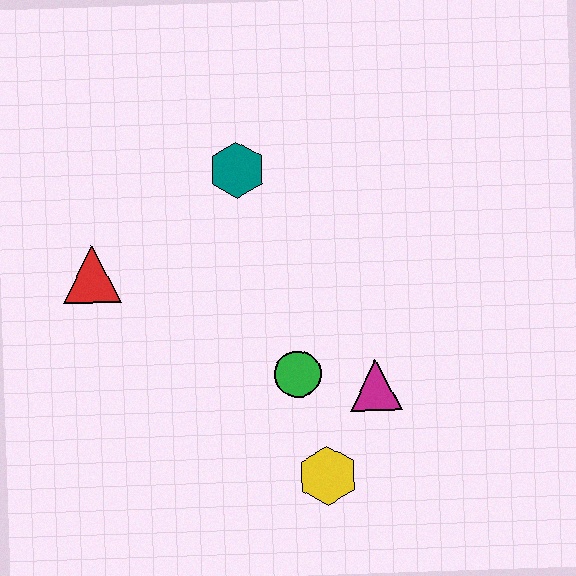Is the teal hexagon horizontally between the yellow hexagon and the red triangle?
Yes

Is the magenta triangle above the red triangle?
No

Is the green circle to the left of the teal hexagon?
No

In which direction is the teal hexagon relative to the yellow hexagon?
The teal hexagon is above the yellow hexagon.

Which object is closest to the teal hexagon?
The red triangle is closest to the teal hexagon.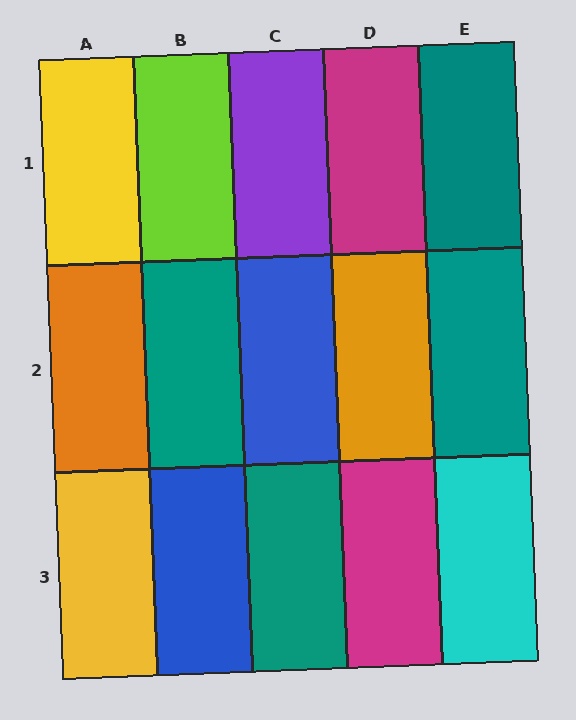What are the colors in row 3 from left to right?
Yellow, blue, teal, magenta, cyan.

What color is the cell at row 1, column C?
Purple.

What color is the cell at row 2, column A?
Orange.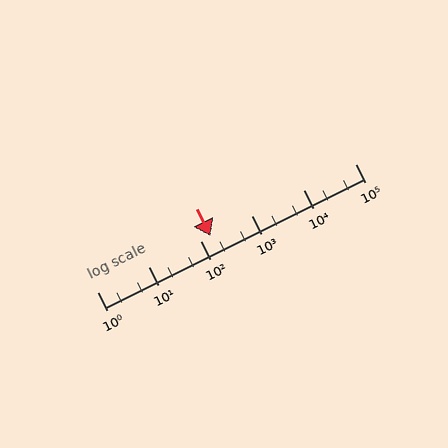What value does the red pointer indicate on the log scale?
The pointer indicates approximately 160.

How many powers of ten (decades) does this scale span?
The scale spans 5 decades, from 1 to 100000.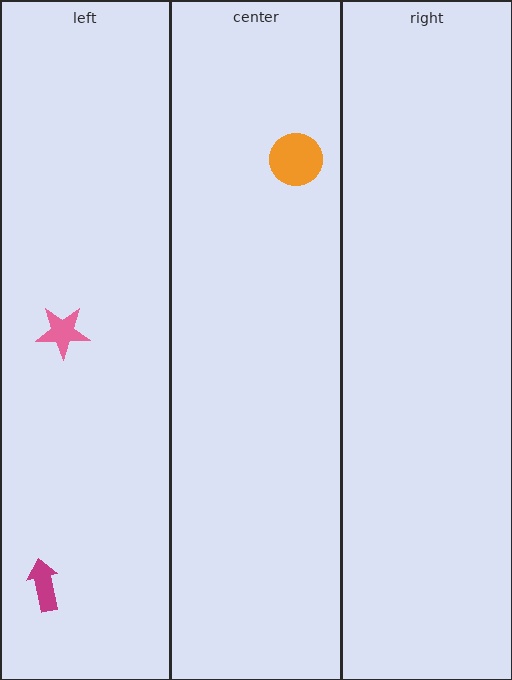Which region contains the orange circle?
The center region.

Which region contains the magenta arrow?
The left region.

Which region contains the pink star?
The left region.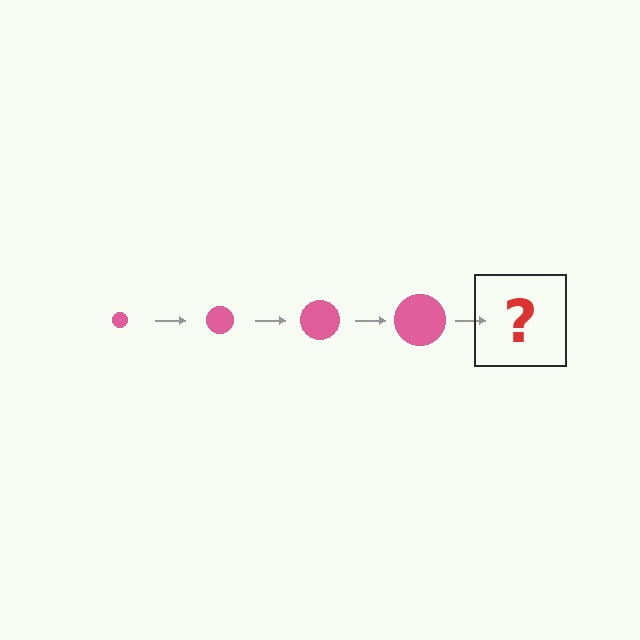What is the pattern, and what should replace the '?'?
The pattern is that the circle gets progressively larger each step. The '?' should be a pink circle, larger than the previous one.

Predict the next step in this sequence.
The next step is a pink circle, larger than the previous one.